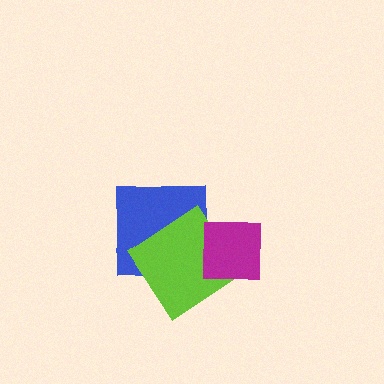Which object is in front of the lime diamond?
The magenta square is in front of the lime diamond.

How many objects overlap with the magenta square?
1 object overlaps with the magenta square.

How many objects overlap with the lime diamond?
2 objects overlap with the lime diamond.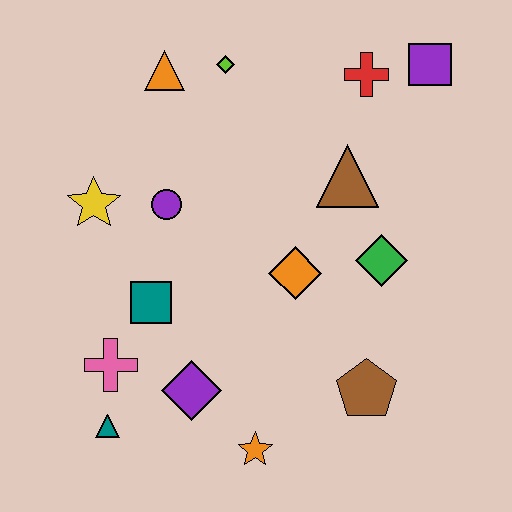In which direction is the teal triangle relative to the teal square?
The teal triangle is below the teal square.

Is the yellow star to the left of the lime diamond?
Yes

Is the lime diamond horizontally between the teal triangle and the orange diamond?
Yes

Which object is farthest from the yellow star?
The purple square is farthest from the yellow star.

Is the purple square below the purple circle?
No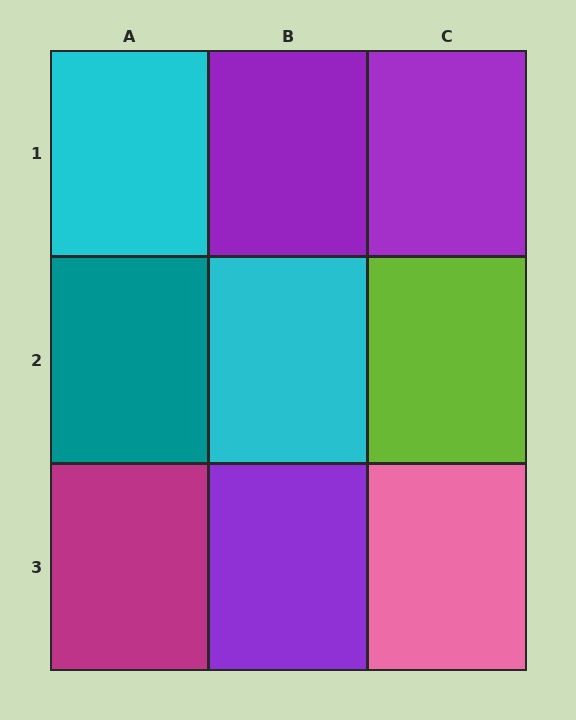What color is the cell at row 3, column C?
Pink.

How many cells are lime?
1 cell is lime.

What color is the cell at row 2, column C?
Lime.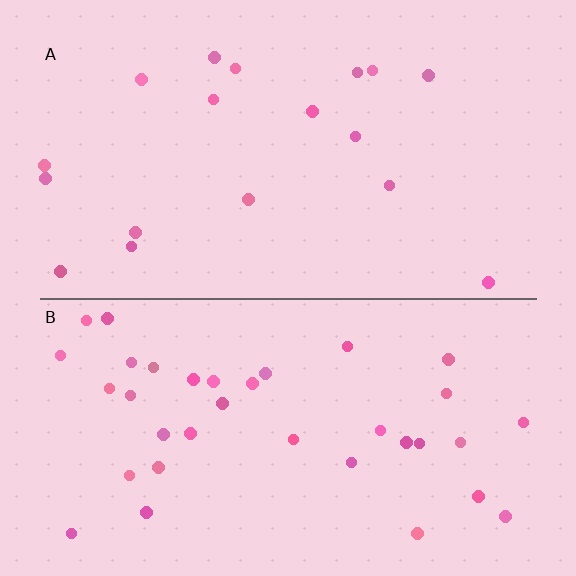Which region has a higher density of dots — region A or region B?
B (the bottom).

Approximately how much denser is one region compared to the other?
Approximately 2.0× — region B over region A.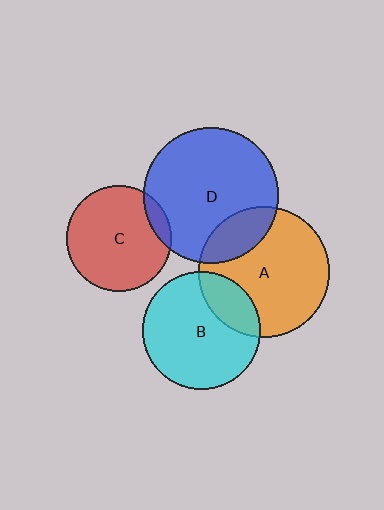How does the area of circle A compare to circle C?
Approximately 1.5 times.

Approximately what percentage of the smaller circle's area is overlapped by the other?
Approximately 20%.